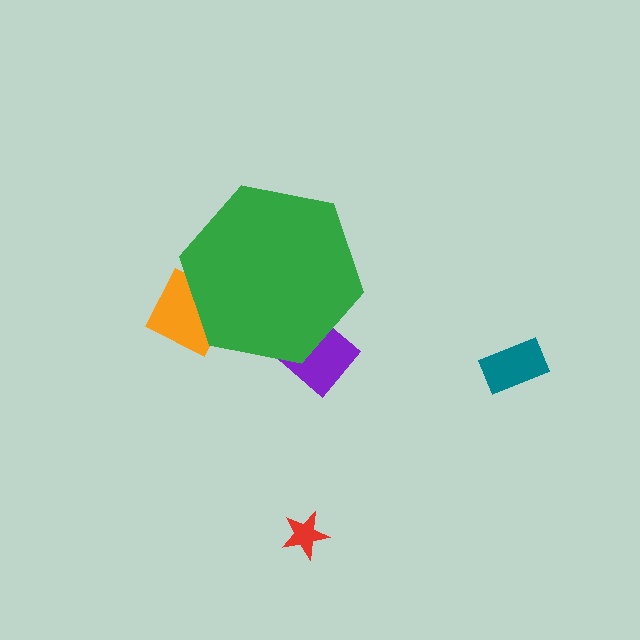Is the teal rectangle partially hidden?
No, the teal rectangle is fully visible.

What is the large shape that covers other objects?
A green hexagon.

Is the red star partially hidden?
No, the red star is fully visible.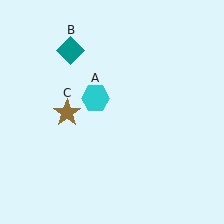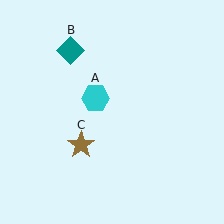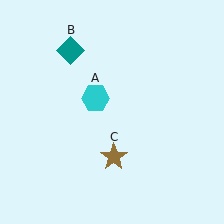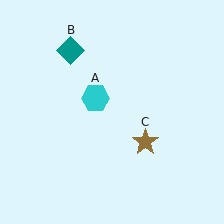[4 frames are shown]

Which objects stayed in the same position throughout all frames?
Cyan hexagon (object A) and teal diamond (object B) remained stationary.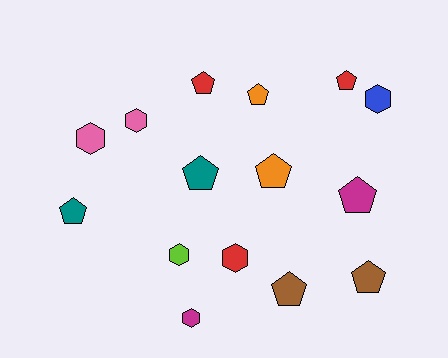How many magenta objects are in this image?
There are 2 magenta objects.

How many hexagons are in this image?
There are 6 hexagons.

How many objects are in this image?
There are 15 objects.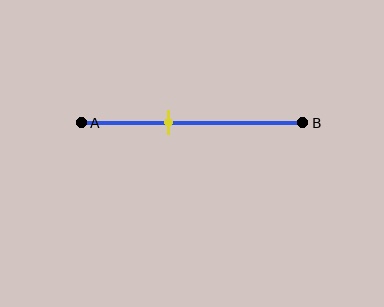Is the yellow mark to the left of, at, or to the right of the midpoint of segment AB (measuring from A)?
The yellow mark is to the left of the midpoint of segment AB.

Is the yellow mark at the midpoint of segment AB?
No, the mark is at about 40% from A, not at the 50% midpoint.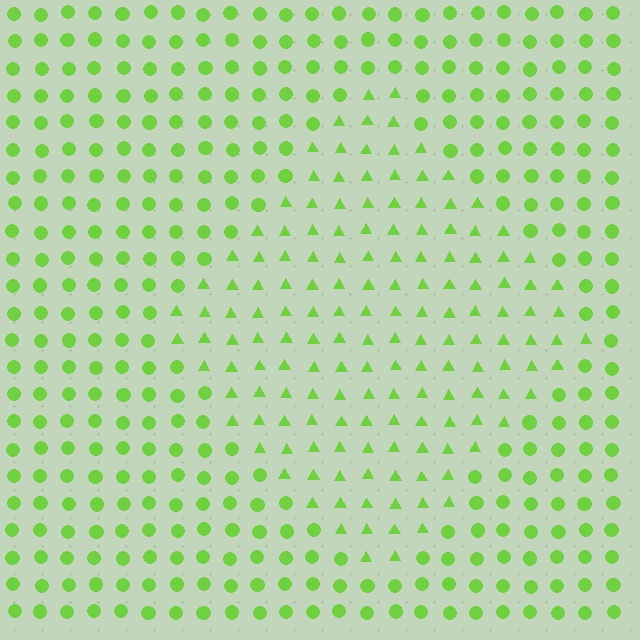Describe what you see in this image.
The image is filled with small lime elements arranged in a uniform grid. A diamond-shaped region contains triangles, while the surrounding area contains circles. The boundary is defined purely by the change in element shape.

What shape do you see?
I see a diamond.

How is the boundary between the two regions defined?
The boundary is defined by a change in element shape: triangles inside vs. circles outside. All elements share the same color and spacing.